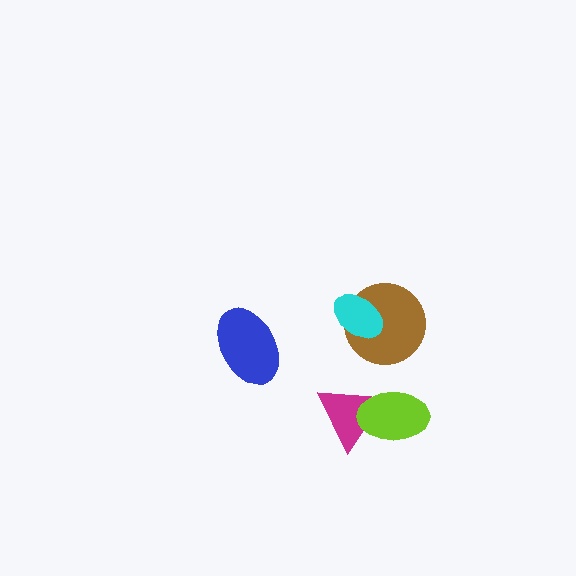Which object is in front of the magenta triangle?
The lime ellipse is in front of the magenta triangle.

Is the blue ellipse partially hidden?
No, no other shape covers it.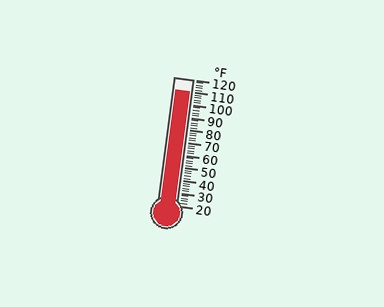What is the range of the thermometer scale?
The thermometer scale ranges from 20°F to 120°F.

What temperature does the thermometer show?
The thermometer shows approximately 110°F.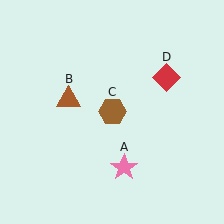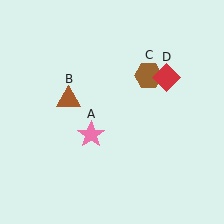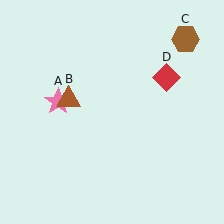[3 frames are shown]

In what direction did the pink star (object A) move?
The pink star (object A) moved up and to the left.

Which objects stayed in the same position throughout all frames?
Brown triangle (object B) and red diamond (object D) remained stationary.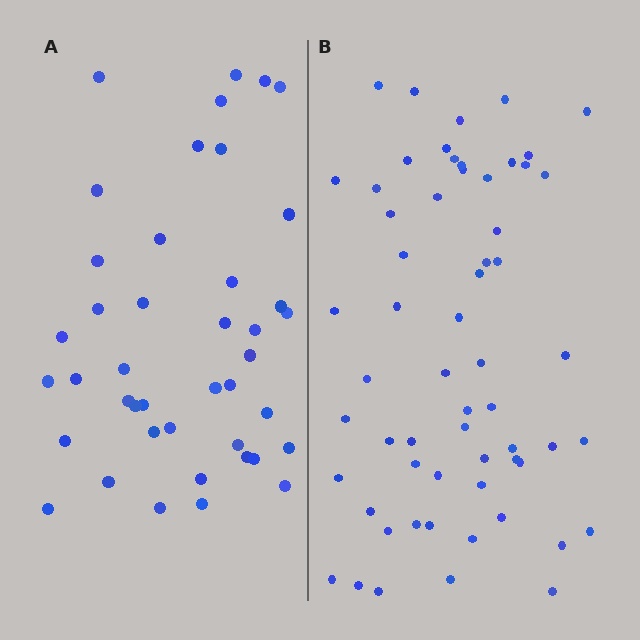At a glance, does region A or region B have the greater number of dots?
Region B (the right region) has more dots.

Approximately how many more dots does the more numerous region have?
Region B has approximately 20 more dots than region A.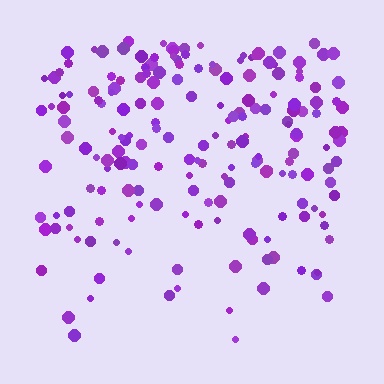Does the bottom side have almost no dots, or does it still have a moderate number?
Still a moderate number, just noticeably fewer than the top.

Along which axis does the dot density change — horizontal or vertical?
Vertical.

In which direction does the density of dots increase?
From bottom to top, with the top side densest.